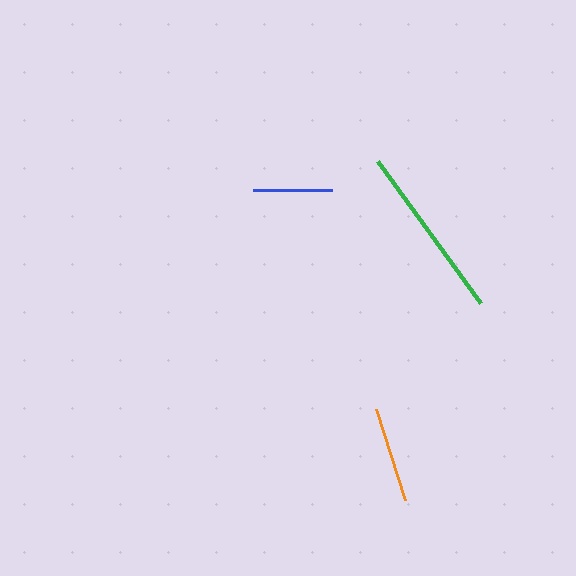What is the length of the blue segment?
The blue segment is approximately 80 pixels long.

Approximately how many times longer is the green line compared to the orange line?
The green line is approximately 1.8 times the length of the orange line.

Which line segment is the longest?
The green line is the longest at approximately 176 pixels.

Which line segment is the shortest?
The blue line is the shortest at approximately 80 pixels.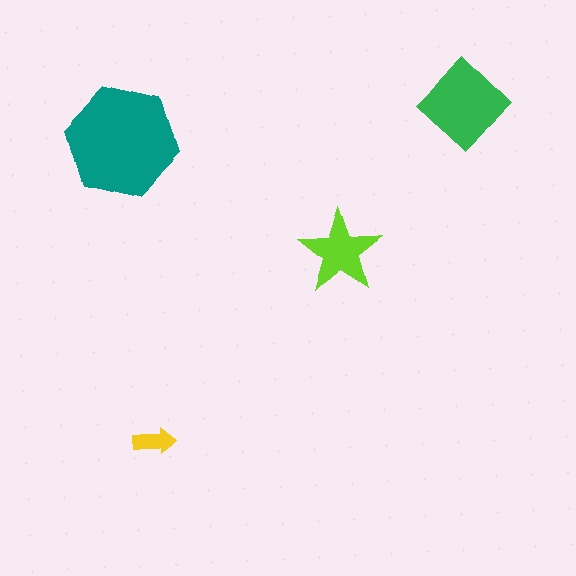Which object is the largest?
The teal hexagon.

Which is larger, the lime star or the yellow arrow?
The lime star.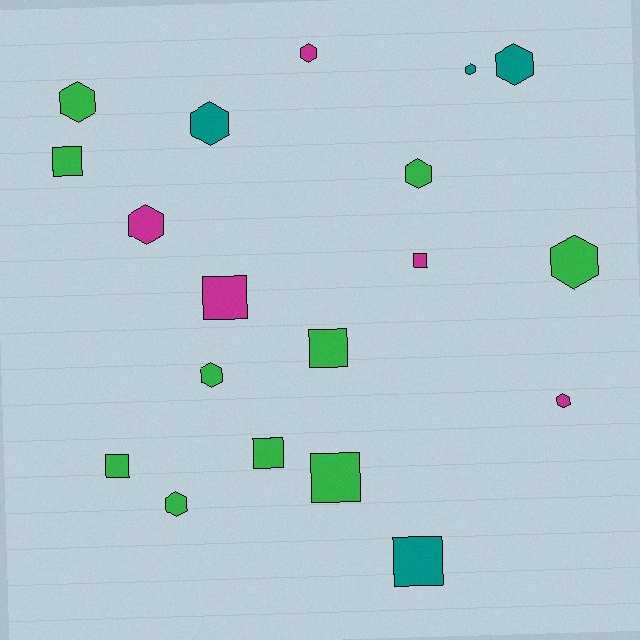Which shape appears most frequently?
Hexagon, with 11 objects.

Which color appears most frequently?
Green, with 10 objects.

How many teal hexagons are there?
There are 3 teal hexagons.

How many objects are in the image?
There are 19 objects.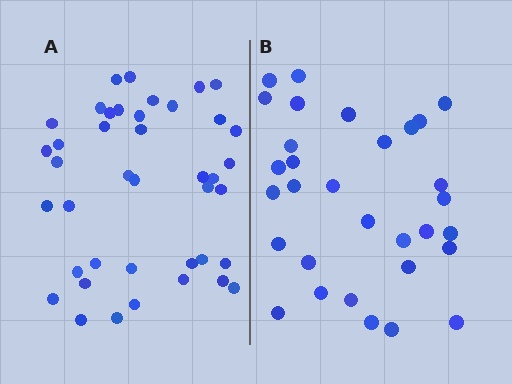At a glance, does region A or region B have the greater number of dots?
Region A (the left region) has more dots.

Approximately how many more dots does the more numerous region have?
Region A has roughly 10 or so more dots than region B.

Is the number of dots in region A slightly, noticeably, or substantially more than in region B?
Region A has noticeably more, but not dramatically so. The ratio is roughly 1.3 to 1.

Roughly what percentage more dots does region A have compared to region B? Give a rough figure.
About 30% more.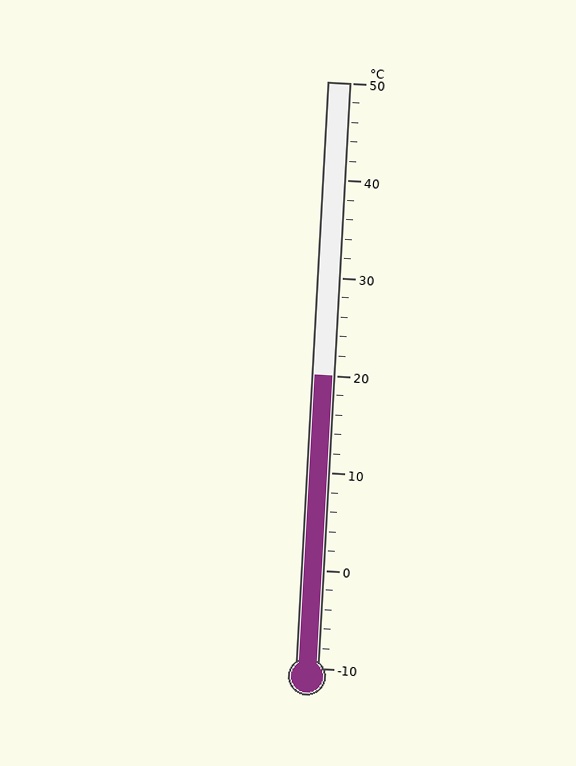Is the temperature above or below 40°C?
The temperature is below 40°C.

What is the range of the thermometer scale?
The thermometer scale ranges from -10°C to 50°C.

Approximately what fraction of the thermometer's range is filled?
The thermometer is filled to approximately 50% of its range.